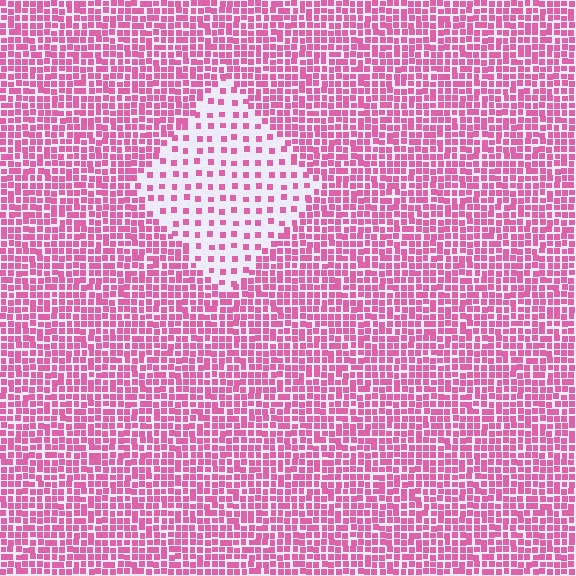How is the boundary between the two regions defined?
The boundary is defined by a change in element density (approximately 2.7x ratio). All elements are the same color, size, and shape.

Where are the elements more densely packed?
The elements are more densely packed outside the diamond boundary.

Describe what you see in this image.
The image contains small pink elements arranged at two different densities. A diamond-shaped region is visible where the elements are less densely packed than the surrounding area.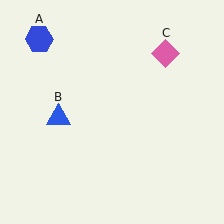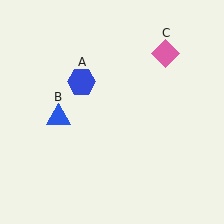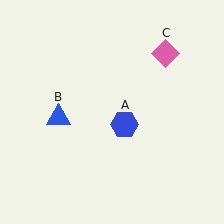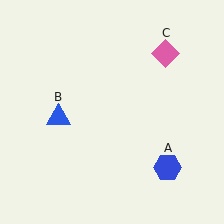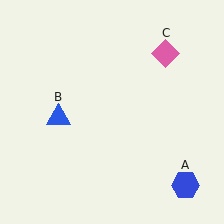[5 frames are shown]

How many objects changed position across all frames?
1 object changed position: blue hexagon (object A).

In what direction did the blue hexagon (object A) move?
The blue hexagon (object A) moved down and to the right.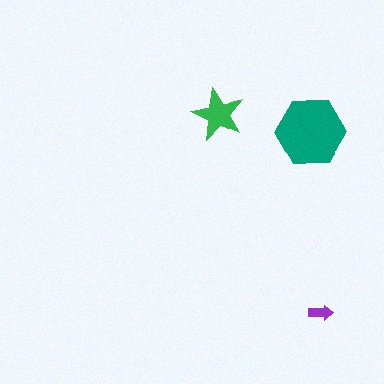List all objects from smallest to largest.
The purple arrow, the green star, the teal hexagon.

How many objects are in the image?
There are 3 objects in the image.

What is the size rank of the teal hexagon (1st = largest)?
1st.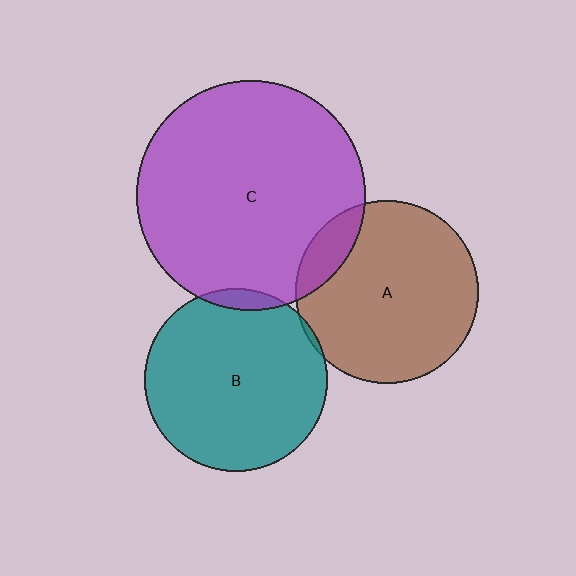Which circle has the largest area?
Circle C (purple).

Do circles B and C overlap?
Yes.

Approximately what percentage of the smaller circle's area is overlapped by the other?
Approximately 5%.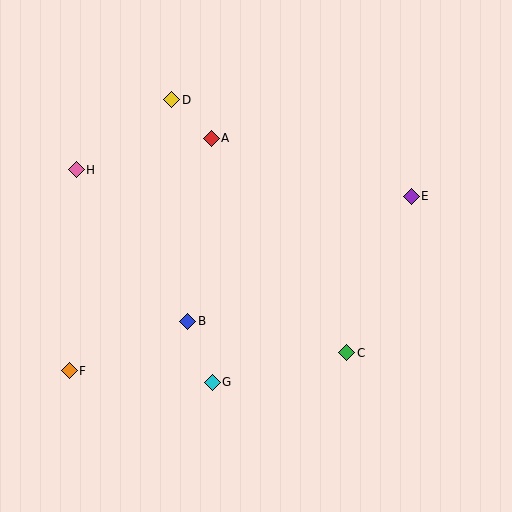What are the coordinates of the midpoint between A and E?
The midpoint between A and E is at (311, 167).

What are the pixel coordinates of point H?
Point H is at (76, 170).